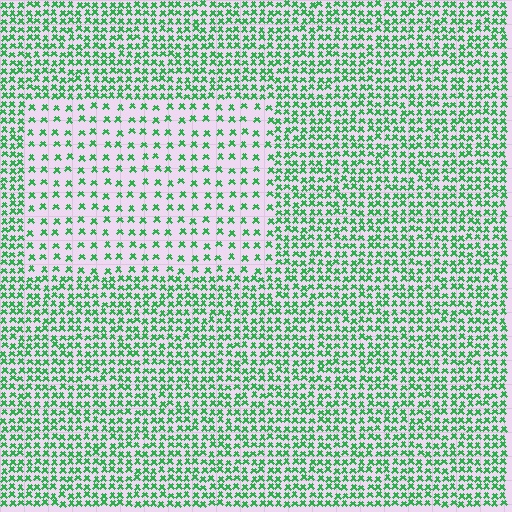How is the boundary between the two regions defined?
The boundary is defined by a change in element density (approximately 2.3x ratio). All elements are the same color, size, and shape.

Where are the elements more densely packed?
The elements are more densely packed outside the rectangle boundary.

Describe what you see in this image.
The image contains small green elements arranged at two different densities. A rectangle-shaped region is visible where the elements are less densely packed than the surrounding area.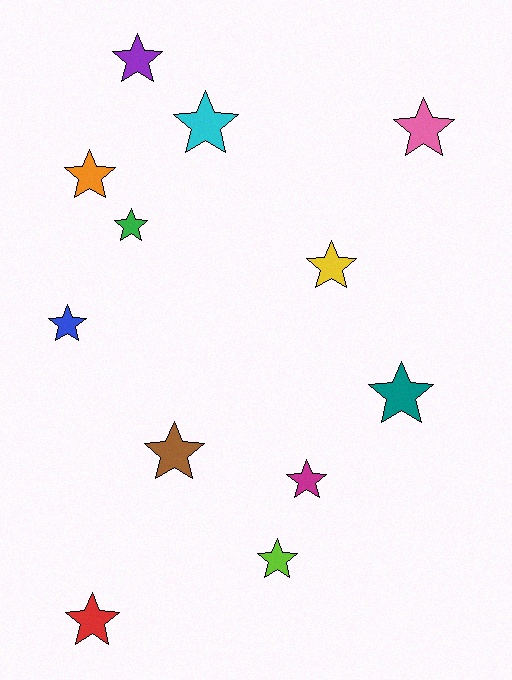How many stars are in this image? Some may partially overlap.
There are 12 stars.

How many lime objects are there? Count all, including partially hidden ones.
There is 1 lime object.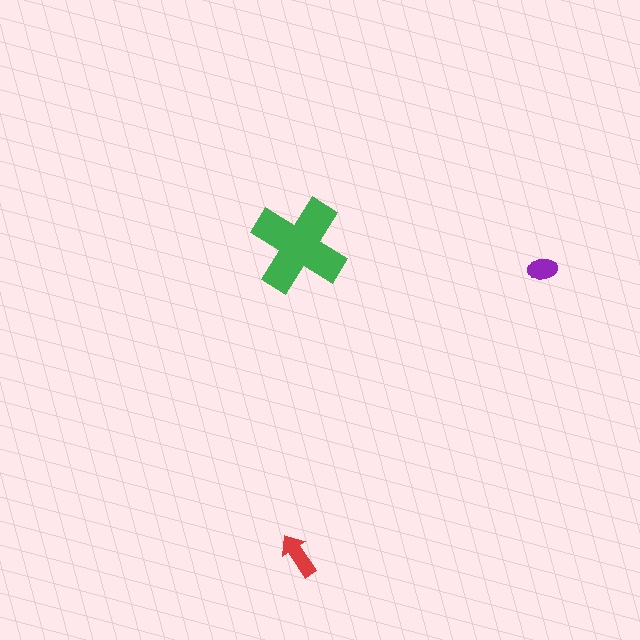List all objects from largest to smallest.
The green cross, the red arrow, the purple ellipse.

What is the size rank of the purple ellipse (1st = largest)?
3rd.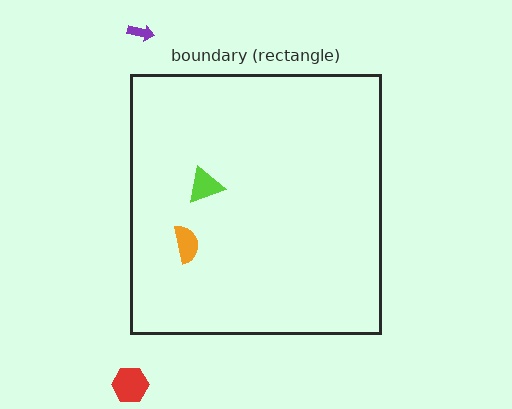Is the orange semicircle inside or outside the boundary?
Inside.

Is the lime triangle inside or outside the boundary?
Inside.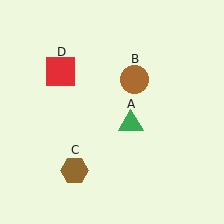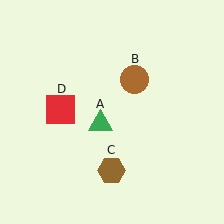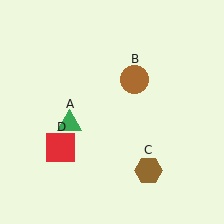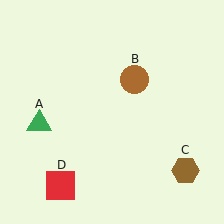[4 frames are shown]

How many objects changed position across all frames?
3 objects changed position: green triangle (object A), brown hexagon (object C), red square (object D).